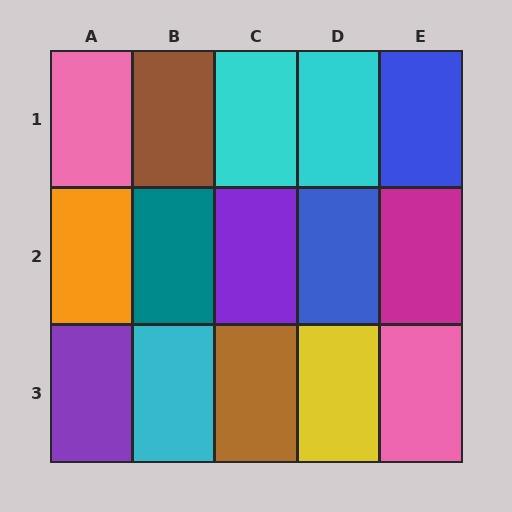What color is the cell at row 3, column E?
Pink.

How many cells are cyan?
3 cells are cyan.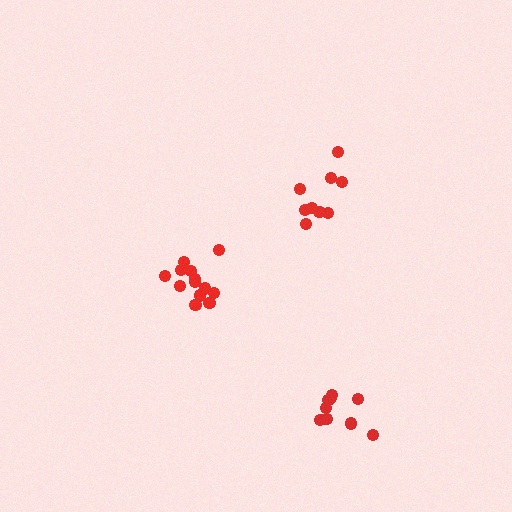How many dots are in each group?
Group 1: 9 dots, Group 2: 13 dots, Group 3: 9 dots (31 total).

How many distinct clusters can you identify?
There are 3 distinct clusters.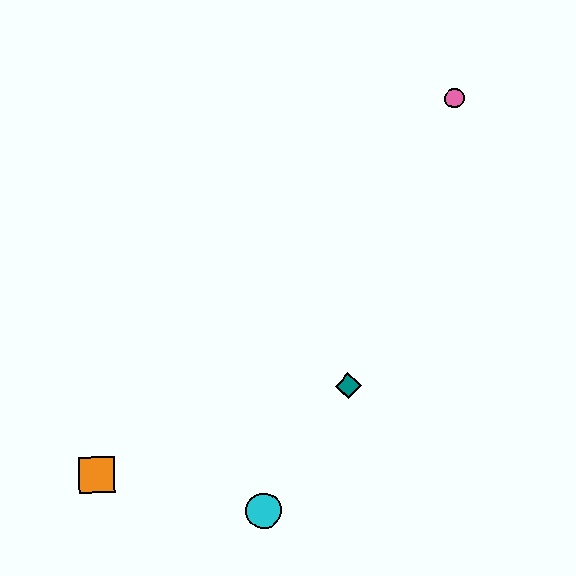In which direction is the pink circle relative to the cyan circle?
The pink circle is above the cyan circle.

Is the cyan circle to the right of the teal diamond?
No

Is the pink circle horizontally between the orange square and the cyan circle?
No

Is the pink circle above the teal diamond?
Yes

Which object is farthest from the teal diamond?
The pink circle is farthest from the teal diamond.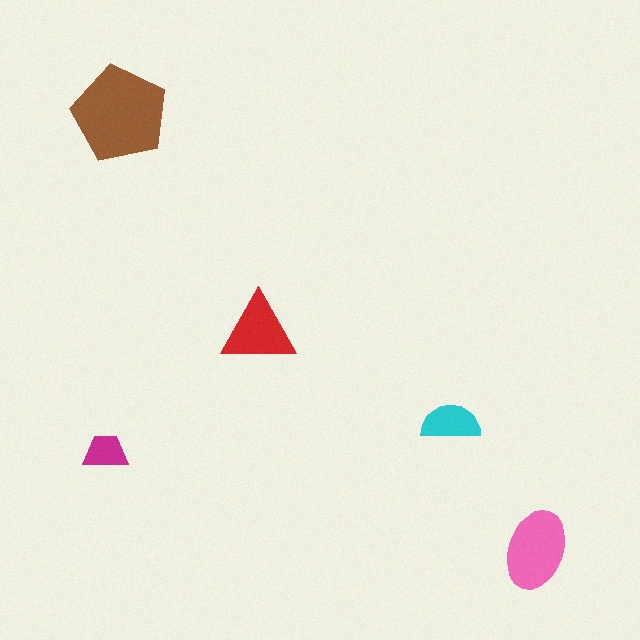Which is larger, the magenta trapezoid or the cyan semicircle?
The cyan semicircle.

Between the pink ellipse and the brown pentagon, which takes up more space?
The brown pentagon.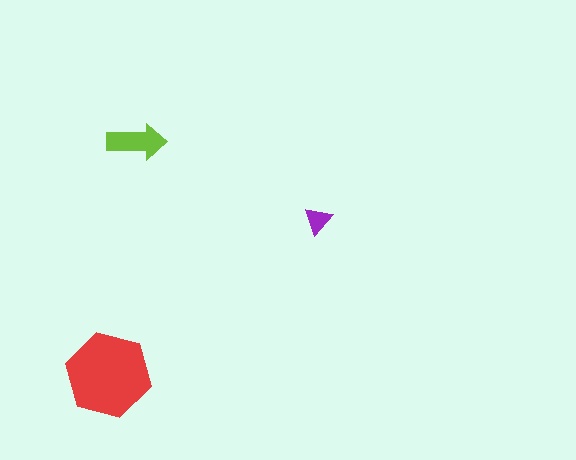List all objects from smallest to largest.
The purple triangle, the lime arrow, the red hexagon.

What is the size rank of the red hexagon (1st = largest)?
1st.